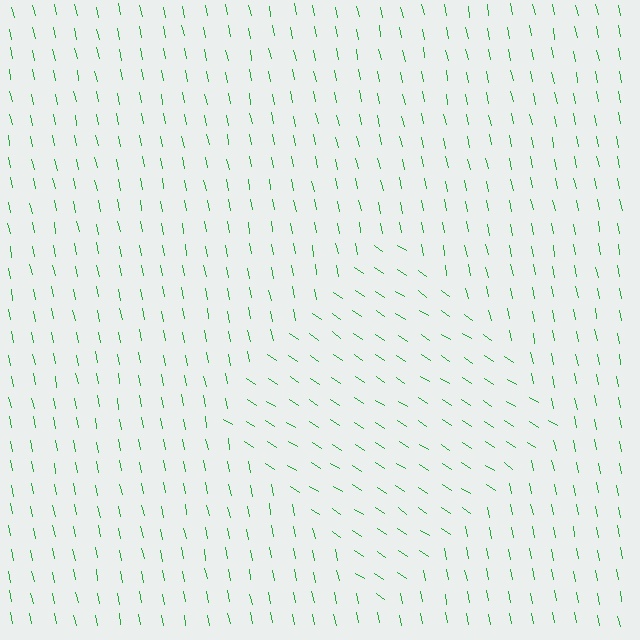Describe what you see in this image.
The image is filled with small green line segments. A diamond region in the image has lines oriented differently from the surrounding lines, creating a visible texture boundary.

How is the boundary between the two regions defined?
The boundary is defined purely by a change in line orientation (approximately 45 degrees difference). All lines are the same color and thickness.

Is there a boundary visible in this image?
Yes, there is a texture boundary formed by a change in line orientation.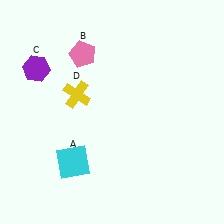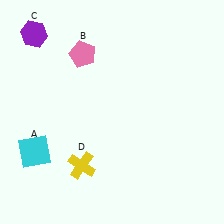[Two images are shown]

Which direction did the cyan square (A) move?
The cyan square (A) moved left.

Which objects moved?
The objects that moved are: the cyan square (A), the purple hexagon (C), the yellow cross (D).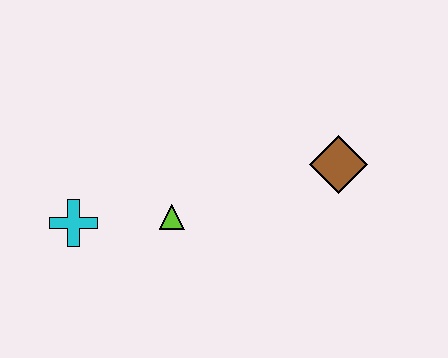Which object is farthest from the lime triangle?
The brown diamond is farthest from the lime triangle.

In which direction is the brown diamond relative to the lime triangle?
The brown diamond is to the right of the lime triangle.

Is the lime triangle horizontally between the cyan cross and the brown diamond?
Yes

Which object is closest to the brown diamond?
The lime triangle is closest to the brown diamond.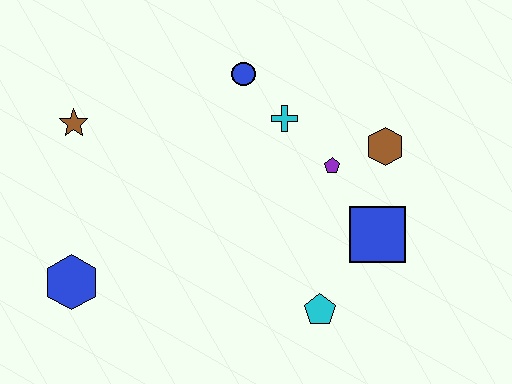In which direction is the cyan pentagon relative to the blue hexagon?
The cyan pentagon is to the right of the blue hexagon.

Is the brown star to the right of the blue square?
No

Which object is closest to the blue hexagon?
The brown star is closest to the blue hexagon.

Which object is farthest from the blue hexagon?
The brown hexagon is farthest from the blue hexagon.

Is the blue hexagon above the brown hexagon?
No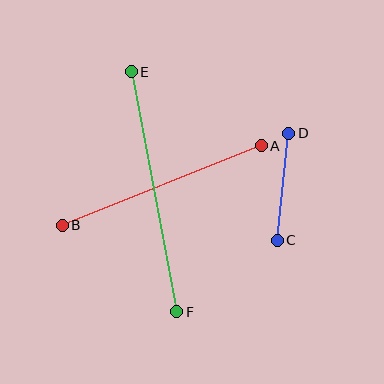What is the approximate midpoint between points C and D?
The midpoint is at approximately (283, 187) pixels.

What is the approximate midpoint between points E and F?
The midpoint is at approximately (154, 192) pixels.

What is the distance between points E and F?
The distance is approximately 244 pixels.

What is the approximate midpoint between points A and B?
The midpoint is at approximately (162, 186) pixels.